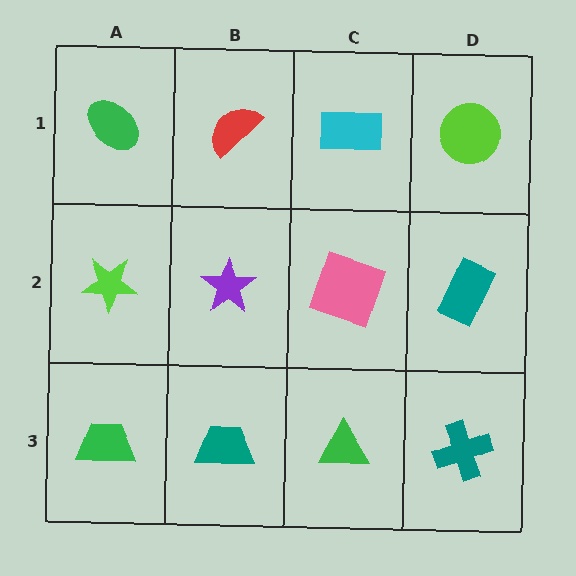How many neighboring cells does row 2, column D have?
3.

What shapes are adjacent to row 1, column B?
A purple star (row 2, column B), a green ellipse (row 1, column A), a cyan rectangle (row 1, column C).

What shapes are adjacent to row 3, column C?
A pink square (row 2, column C), a teal trapezoid (row 3, column B), a teal cross (row 3, column D).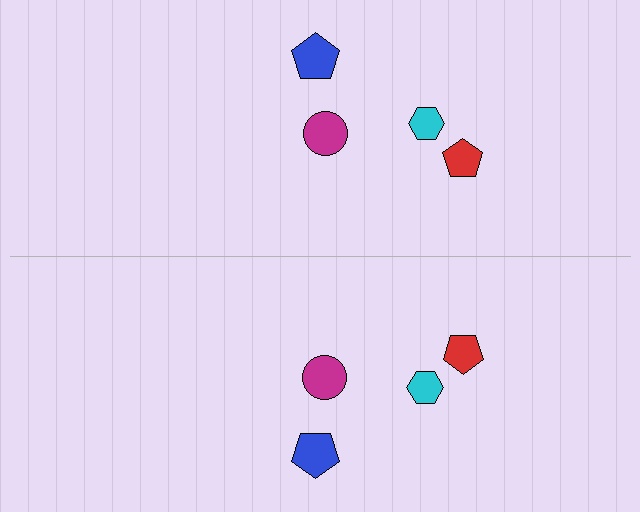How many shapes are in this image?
There are 8 shapes in this image.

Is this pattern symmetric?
Yes, this pattern has bilateral (reflection) symmetry.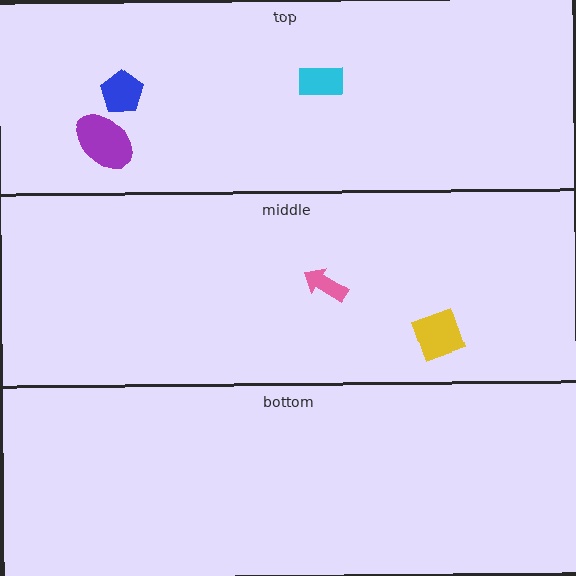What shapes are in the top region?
The cyan rectangle, the purple ellipse, the blue pentagon.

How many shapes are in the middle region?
2.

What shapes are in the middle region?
The pink arrow, the yellow square.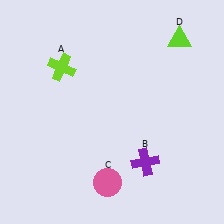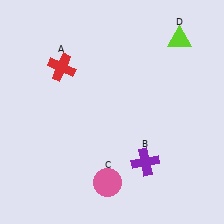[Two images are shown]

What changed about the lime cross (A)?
In Image 1, A is lime. In Image 2, it changed to red.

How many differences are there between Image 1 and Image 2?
There is 1 difference between the two images.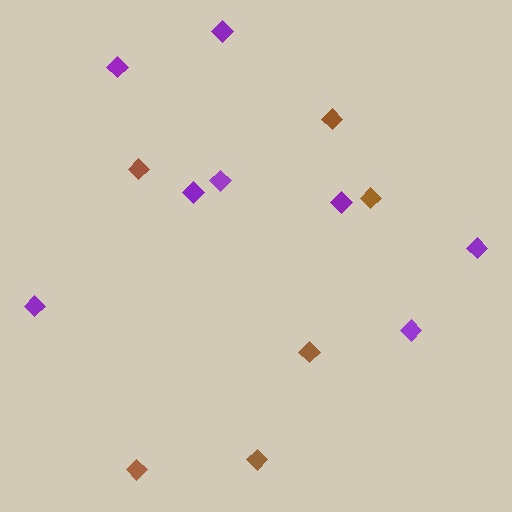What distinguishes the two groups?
There are 2 groups: one group of purple diamonds (8) and one group of brown diamonds (6).